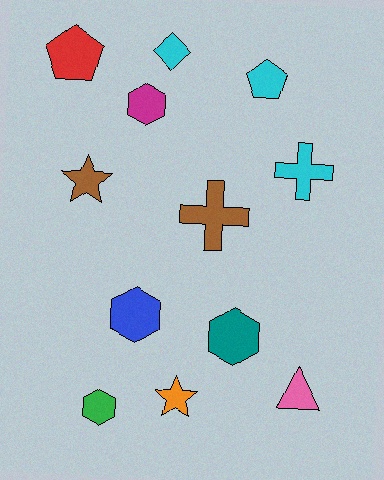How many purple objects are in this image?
There are no purple objects.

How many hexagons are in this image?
There are 4 hexagons.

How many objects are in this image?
There are 12 objects.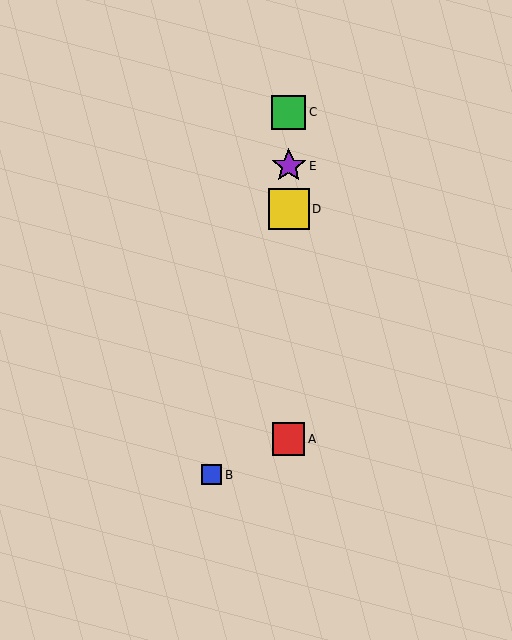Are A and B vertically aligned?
No, A is at x≈289 and B is at x≈212.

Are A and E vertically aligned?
Yes, both are at x≈289.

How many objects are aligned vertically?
4 objects (A, C, D, E) are aligned vertically.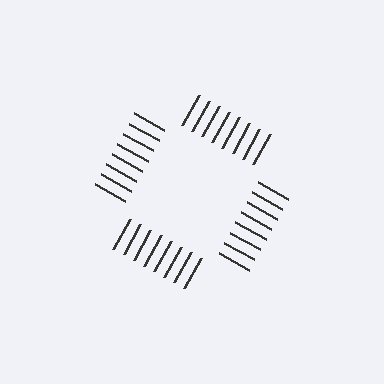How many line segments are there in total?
32 — 8 along each of the 4 edges.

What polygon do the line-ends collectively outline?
An illusory square — the line segments terminate on its edges but no continuous stroke is drawn.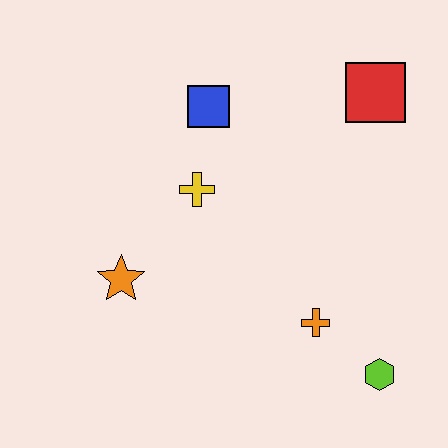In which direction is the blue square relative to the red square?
The blue square is to the left of the red square.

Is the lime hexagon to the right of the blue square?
Yes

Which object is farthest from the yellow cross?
The lime hexagon is farthest from the yellow cross.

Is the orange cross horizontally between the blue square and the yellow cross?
No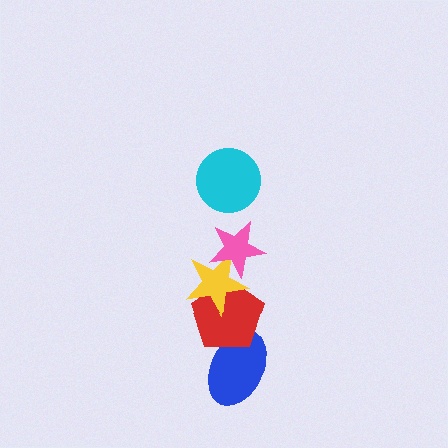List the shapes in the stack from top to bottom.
From top to bottom: the cyan circle, the pink star, the yellow star, the red pentagon, the blue ellipse.